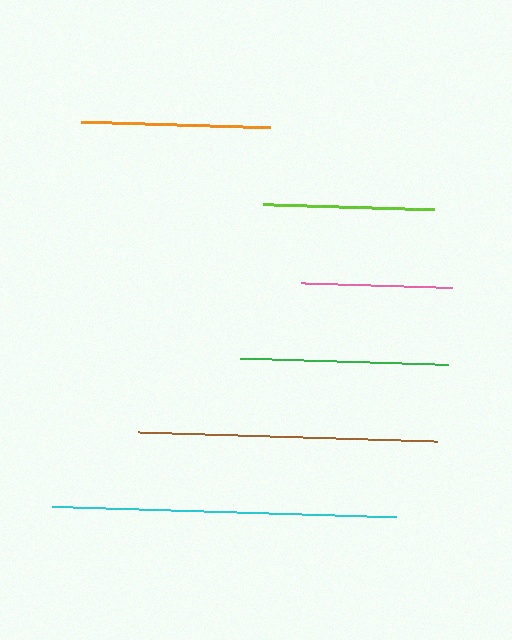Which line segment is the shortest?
The pink line is the shortest at approximately 151 pixels.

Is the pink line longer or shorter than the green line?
The green line is longer than the pink line.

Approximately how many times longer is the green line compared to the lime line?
The green line is approximately 1.2 times the length of the lime line.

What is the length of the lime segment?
The lime segment is approximately 172 pixels long.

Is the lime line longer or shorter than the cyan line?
The cyan line is longer than the lime line.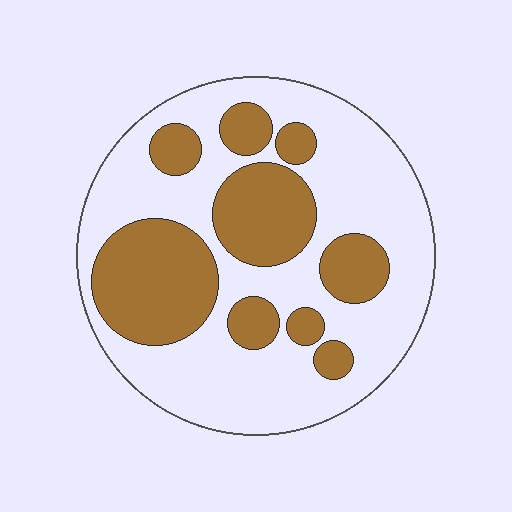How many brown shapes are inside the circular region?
9.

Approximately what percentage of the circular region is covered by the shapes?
Approximately 35%.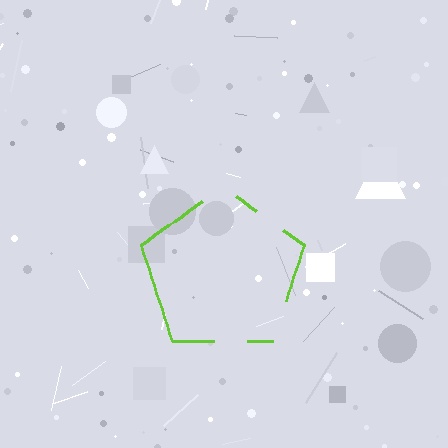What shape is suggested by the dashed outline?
The dashed outline suggests a pentagon.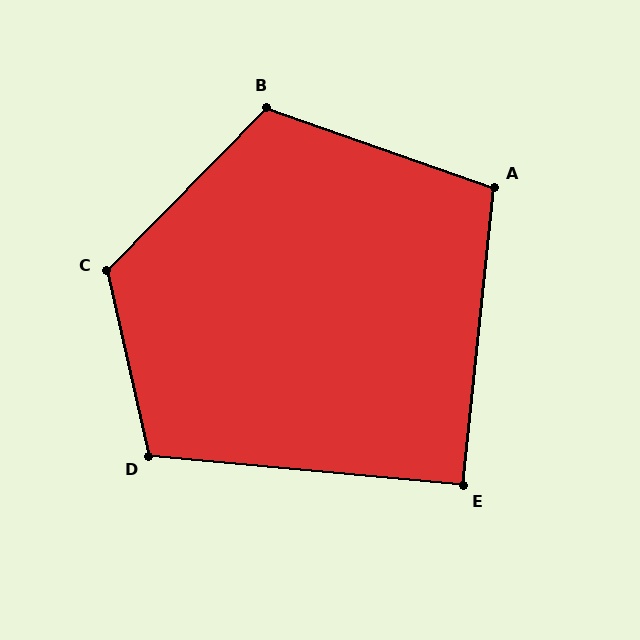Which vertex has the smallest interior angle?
E, at approximately 91 degrees.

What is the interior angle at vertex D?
Approximately 108 degrees (obtuse).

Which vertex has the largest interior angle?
C, at approximately 123 degrees.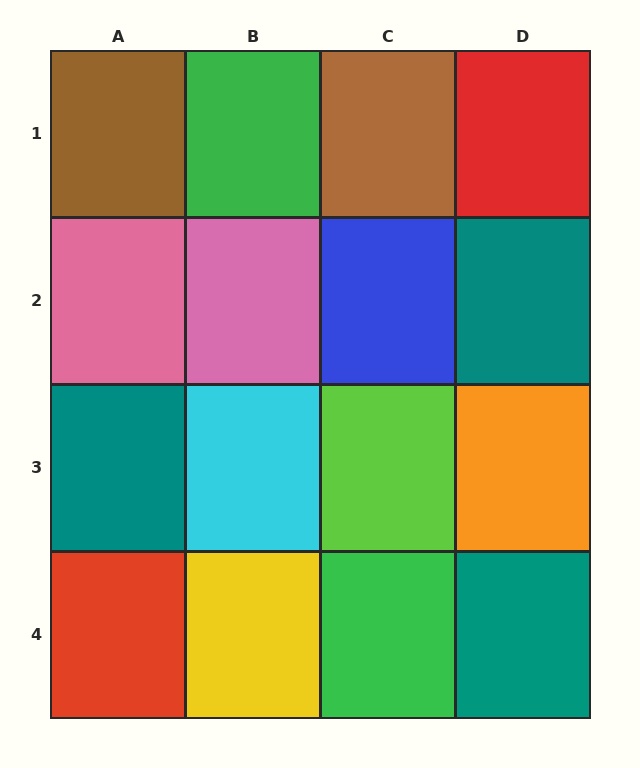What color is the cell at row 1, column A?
Brown.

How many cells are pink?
2 cells are pink.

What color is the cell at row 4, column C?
Green.